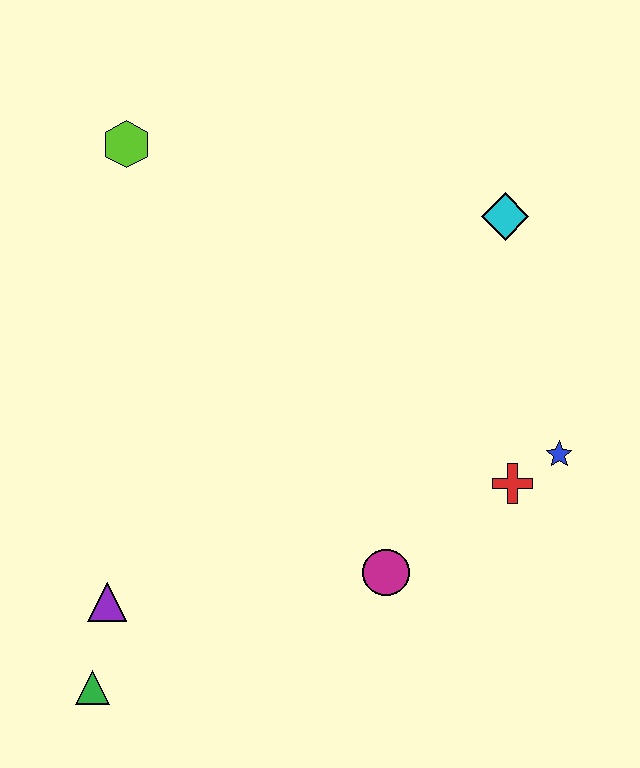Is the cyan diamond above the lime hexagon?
No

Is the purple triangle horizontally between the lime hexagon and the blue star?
No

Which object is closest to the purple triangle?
The green triangle is closest to the purple triangle.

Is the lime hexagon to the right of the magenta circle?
No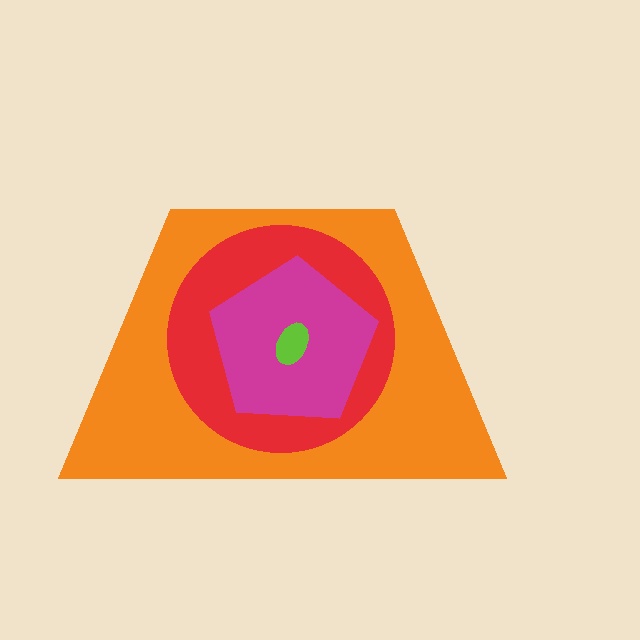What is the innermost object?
The lime ellipse.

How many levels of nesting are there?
4.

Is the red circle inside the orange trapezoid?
Yes.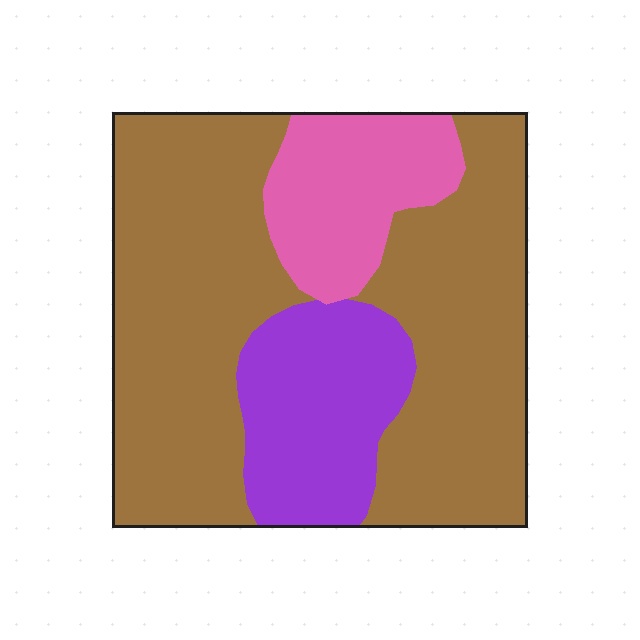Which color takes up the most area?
Brown, at roughly 65%.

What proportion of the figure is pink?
Pink covers about 15% of the figure.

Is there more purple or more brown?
Brown.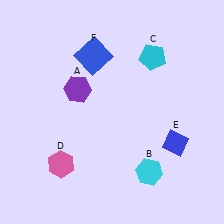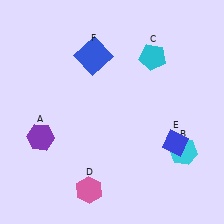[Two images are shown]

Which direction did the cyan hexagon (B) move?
The cyan hexagon (B) moved right.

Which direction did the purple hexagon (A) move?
The purple hexagon (A) moved down.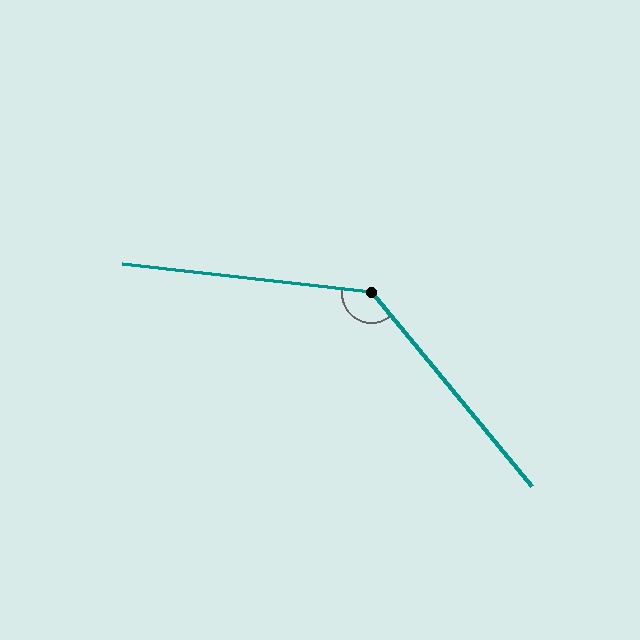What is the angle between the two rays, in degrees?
Approximately 136 degrees.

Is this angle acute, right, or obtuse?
It is obtuse.